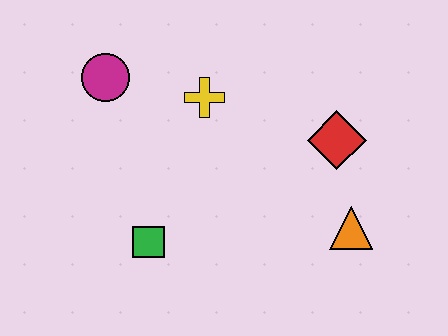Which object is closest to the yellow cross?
The magenta circle is closest to the yellow cross.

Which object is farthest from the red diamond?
The magenta circle is farthest from the red diamond.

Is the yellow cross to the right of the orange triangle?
No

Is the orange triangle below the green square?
No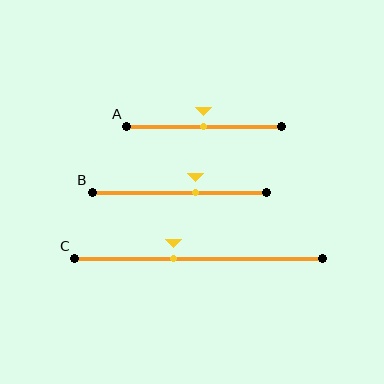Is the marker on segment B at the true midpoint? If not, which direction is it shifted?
No, the marker on segment B is shifted to the right by about 9% of the segment length.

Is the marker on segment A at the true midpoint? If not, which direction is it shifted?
Yes, the marker on segment A is at the true midpoint.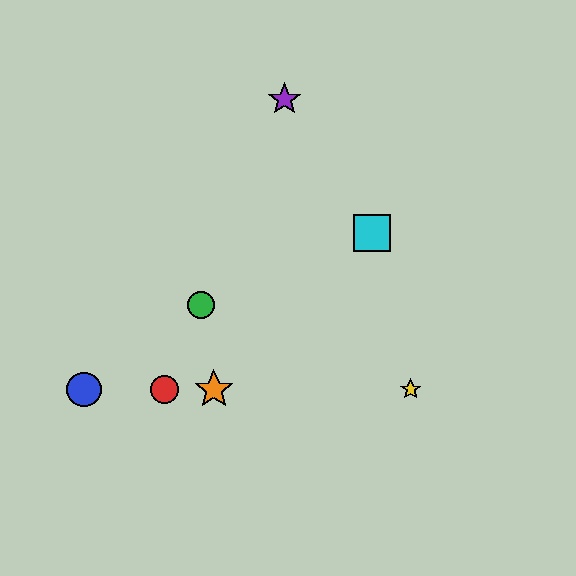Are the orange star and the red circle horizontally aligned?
Yes, both are at y≈389.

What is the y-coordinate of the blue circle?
The blue circle is at y≈389.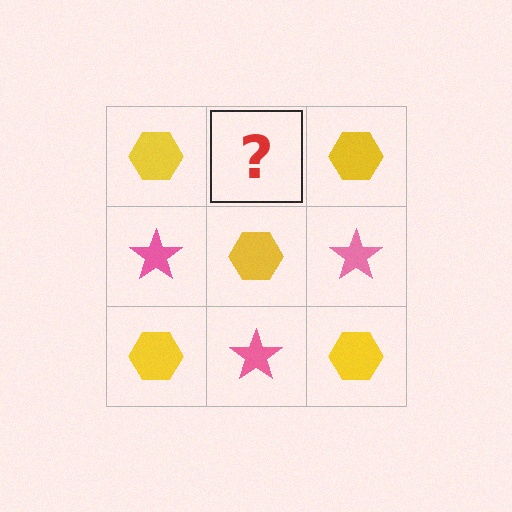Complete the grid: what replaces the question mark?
The question mark should be replaced with a pink star.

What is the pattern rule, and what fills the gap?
The rule is that it alternates yellow hexagon and pink star in a checkerboard pattern. The gap should be filled with a pink star.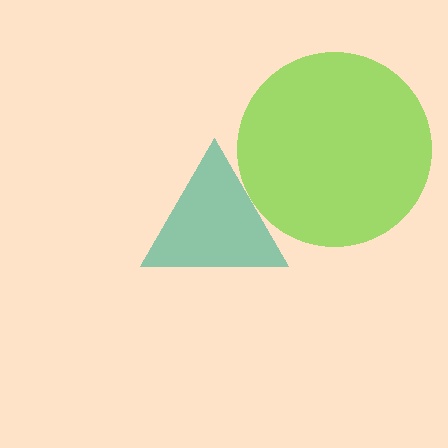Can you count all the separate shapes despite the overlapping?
Yes, there are 2 separate shapes.